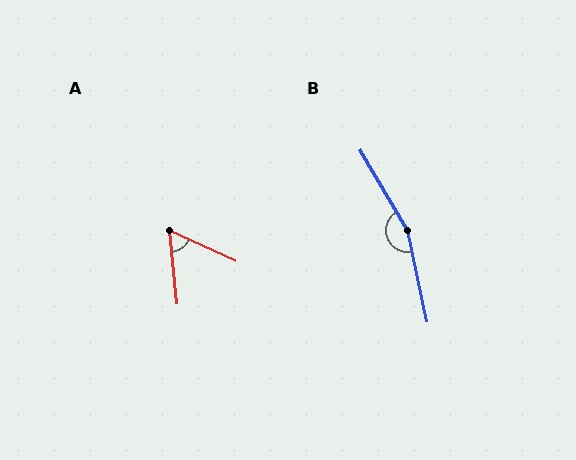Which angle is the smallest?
A, at approximately 59 degrees.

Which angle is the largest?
B, at approximately 161 degrees.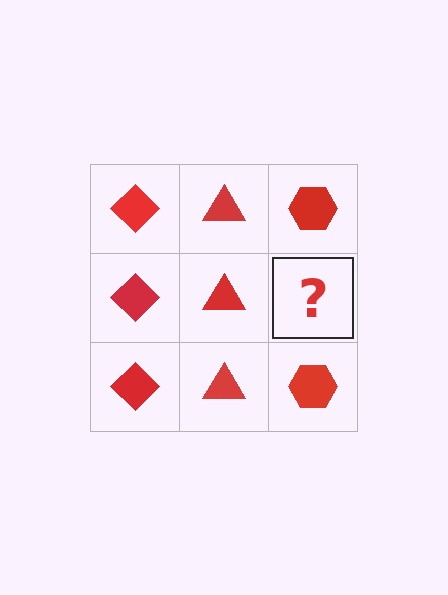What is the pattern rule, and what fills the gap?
The rule is that each column has a consistent shape. The gap should be filled with a red hexagon.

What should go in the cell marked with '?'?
The missing cell should contain a red hexagon.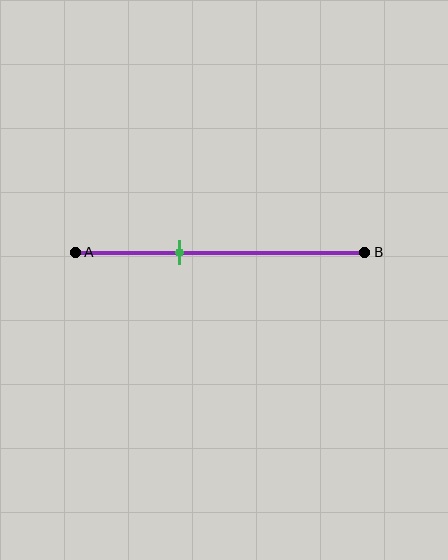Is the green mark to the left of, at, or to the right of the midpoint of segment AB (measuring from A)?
The green mark is to the left of the midpoint of segment AB.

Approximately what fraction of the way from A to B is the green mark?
The green mark is approximately 35% of the way from A to B.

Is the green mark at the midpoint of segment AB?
No, the mark is at about 35% from A, not at the 50% midpoint.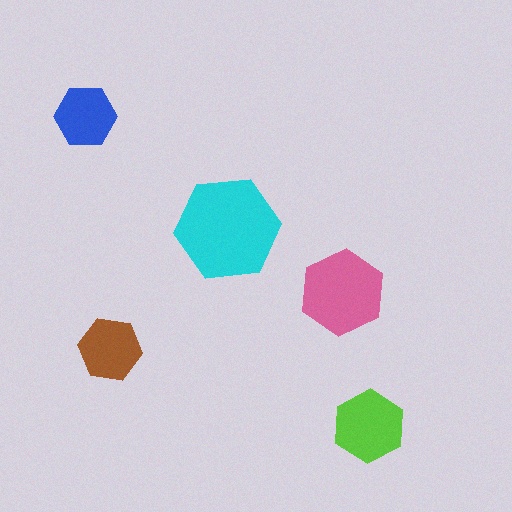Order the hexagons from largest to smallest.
the cyan one, the pink one, the lime one, the brown one, the blue one.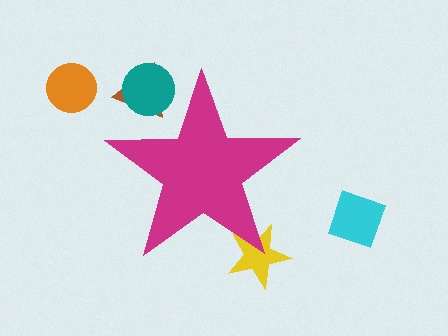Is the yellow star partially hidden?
Yes, the yellow star is partially hidden behind the magenta star.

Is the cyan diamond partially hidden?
No, the cyan diamond is fully visible.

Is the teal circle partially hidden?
Yes, the teal circle is partially hidden behind the magenta star.